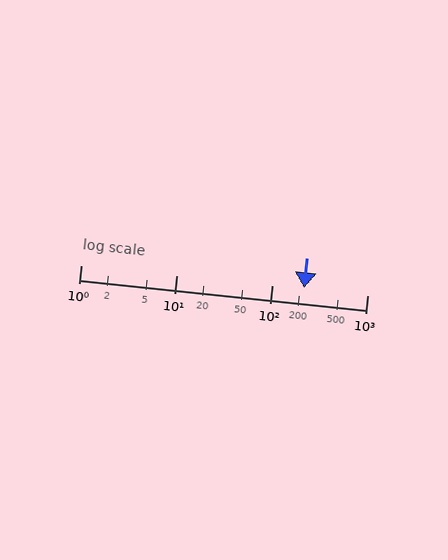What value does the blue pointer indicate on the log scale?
The pointer indicates approximately 220.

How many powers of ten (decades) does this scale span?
The scale spans 3 decades, from 1 to 1000.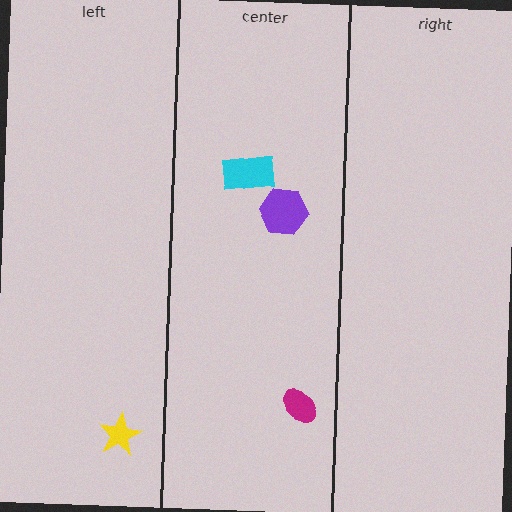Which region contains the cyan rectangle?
The center region.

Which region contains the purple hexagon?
The center region.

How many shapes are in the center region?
3.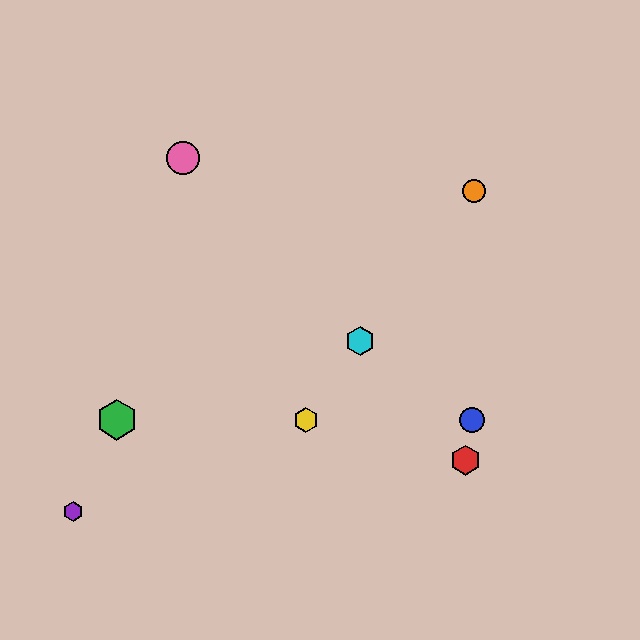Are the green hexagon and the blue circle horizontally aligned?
Yes, both are at y≈420.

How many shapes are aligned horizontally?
3 shapes (the blue circle, the green hexagon, the yellow hexagon) are aligned horizontally.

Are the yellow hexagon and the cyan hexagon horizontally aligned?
No, the yellow hexagon is at y≈420 and the cyan hexagon is at y≈341.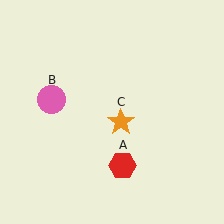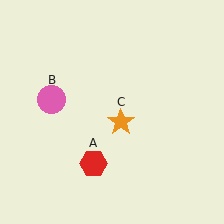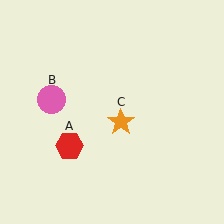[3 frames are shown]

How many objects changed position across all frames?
1 object changed position: red hexagon (object A).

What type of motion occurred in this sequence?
The red hexagon (object A) rotated clockwise around the center of the scene.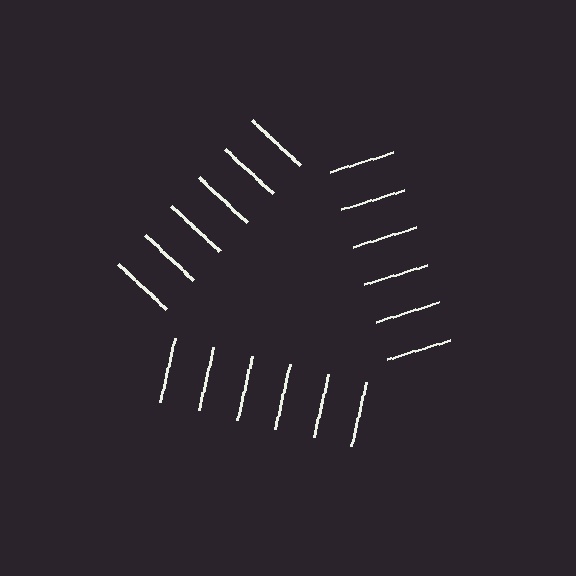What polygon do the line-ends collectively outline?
An illusory triangle — the line segments terminate on its edges but no continuous stroke is drawn.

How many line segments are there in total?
18 — 6 along each of the 3 edges.